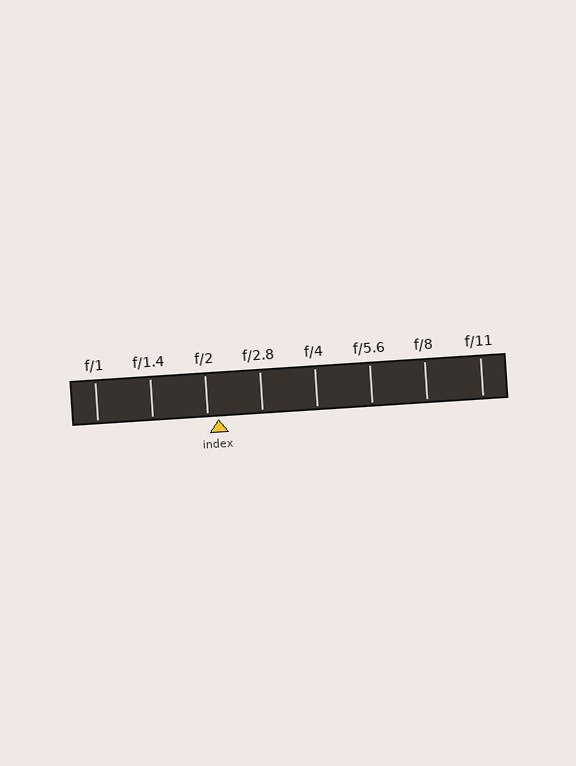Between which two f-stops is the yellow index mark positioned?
The index mark is between f/2 and f/2.8.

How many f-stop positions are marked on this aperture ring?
There are 8 f-stop positions marked.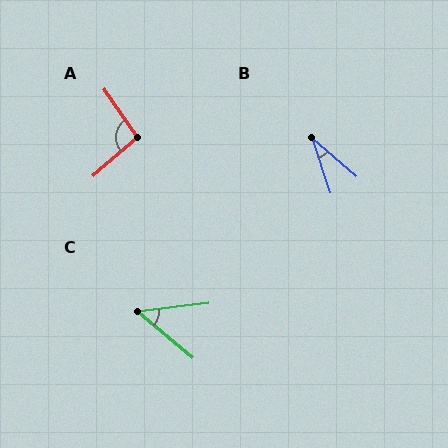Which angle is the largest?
A, at approximately 96 degrees.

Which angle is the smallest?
B, at approximately 30 degrees.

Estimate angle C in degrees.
Approximately 47 degrees.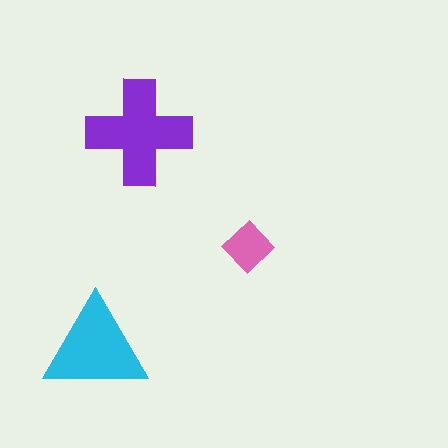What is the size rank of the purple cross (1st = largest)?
1st.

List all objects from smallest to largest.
The pink diamond, the cyan triangle, the purple cross.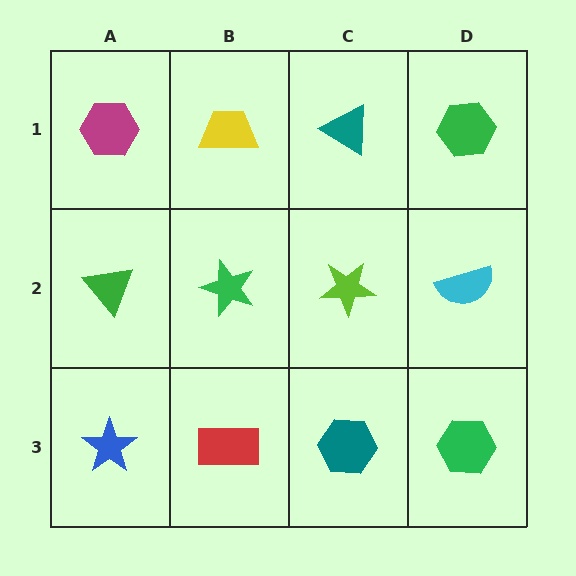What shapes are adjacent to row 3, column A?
A green triangle (row 2, column A), a red rectangle (row 3, column B).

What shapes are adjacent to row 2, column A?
A magenta hexagon (row 1, column A), a blue star (row 3, column A), a green star (row 2, column B).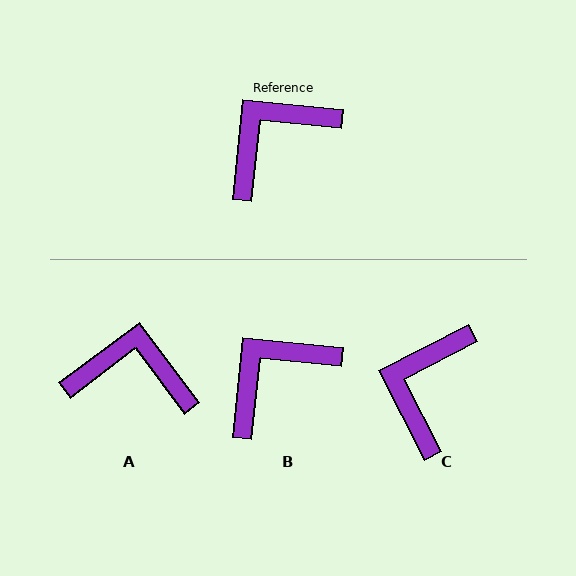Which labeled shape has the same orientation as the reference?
B.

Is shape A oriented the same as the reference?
No, it is off by about 47 degrees.